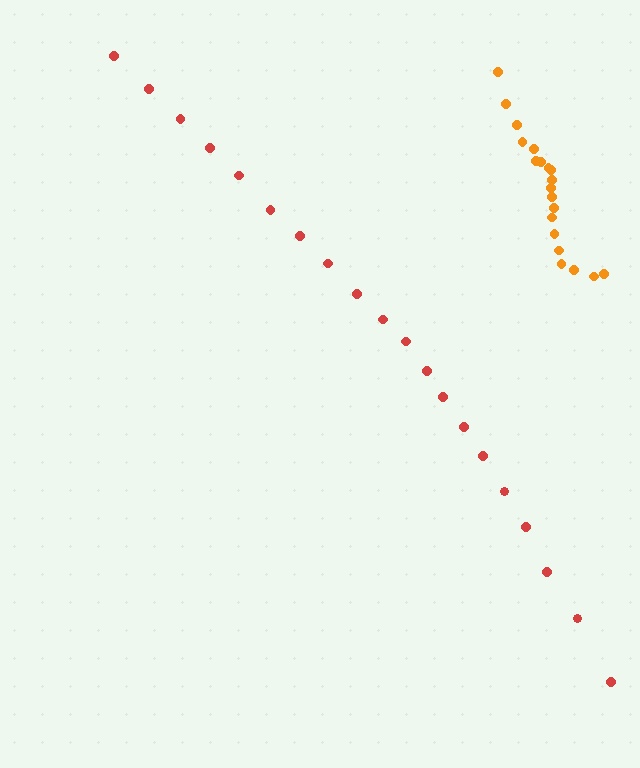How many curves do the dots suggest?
There are 2 distinct paths.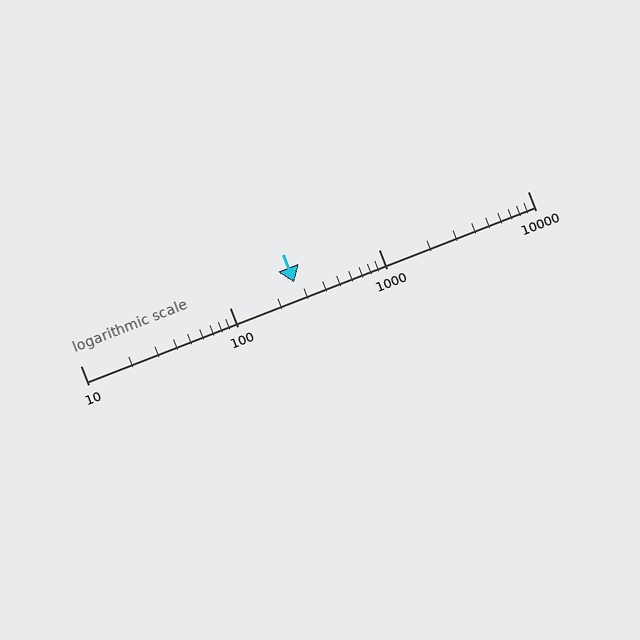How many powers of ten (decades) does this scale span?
The scale spans 3 decades, from 10 to 10000.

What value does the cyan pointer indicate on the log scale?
The pointer indicates approximately 270.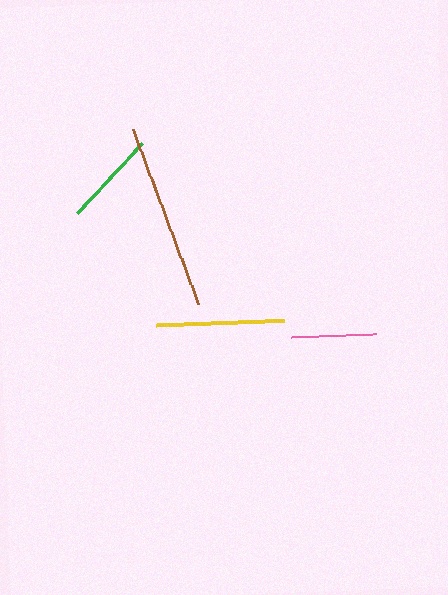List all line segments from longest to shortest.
From longest to shortest: brown, yellow, green, pink.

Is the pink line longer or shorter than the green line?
The green line is longer than the pink line.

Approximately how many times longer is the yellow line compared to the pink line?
The yellow line is approximately 1.5 times the length of the pink line.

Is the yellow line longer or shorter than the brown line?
The brown line is longer than the yellow line.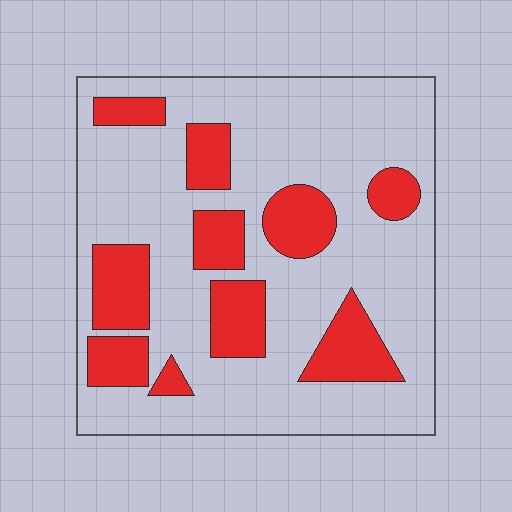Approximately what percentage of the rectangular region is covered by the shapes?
Approximately 25%.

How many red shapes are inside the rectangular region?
10.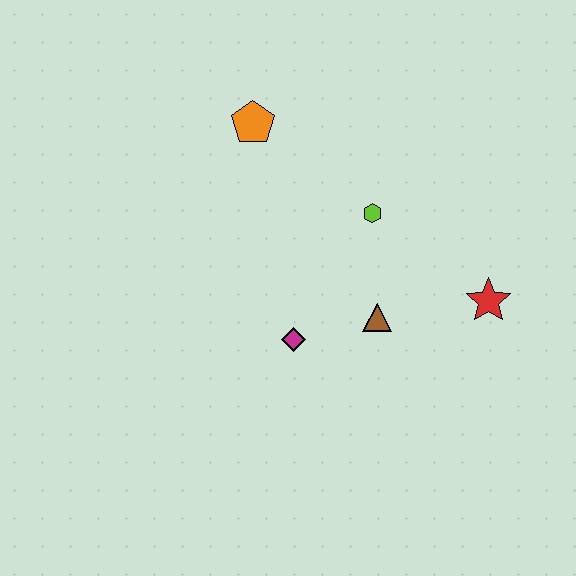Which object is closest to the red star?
The brown triangle is closest to the red star.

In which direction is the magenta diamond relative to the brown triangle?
The magenta diamond is to the left of the brown triangle.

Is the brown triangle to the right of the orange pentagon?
Yes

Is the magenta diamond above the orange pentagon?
No